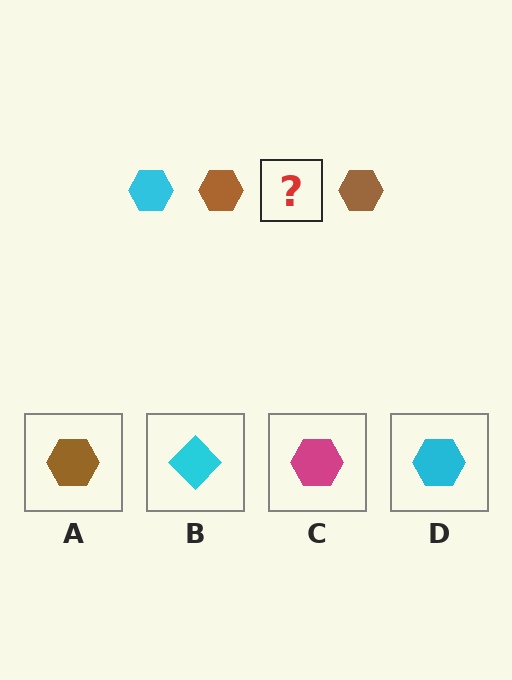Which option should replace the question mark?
Option D.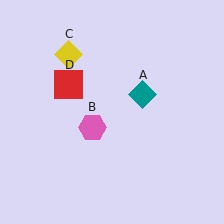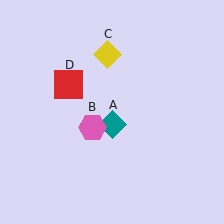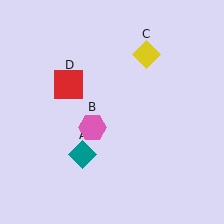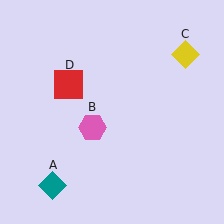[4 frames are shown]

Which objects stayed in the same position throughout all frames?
Pink hexagon (object B) and red square (object D) remained stationary.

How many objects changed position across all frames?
2 objects changed position: teal diamond (object A), yellow diamond (object C).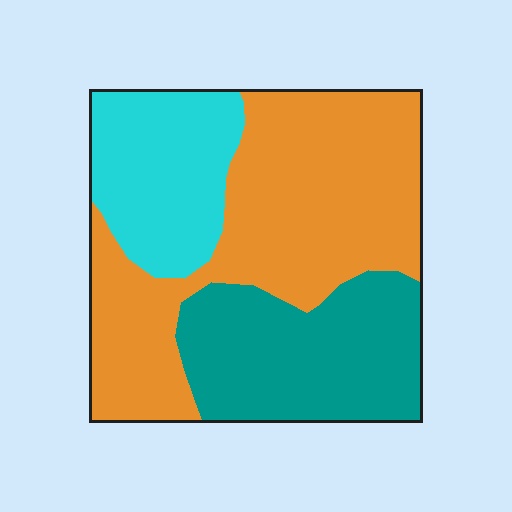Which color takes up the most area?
Orange, at roughly 50%.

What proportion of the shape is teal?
Teal takes up between a sixth and a third of the shape.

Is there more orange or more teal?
Orange.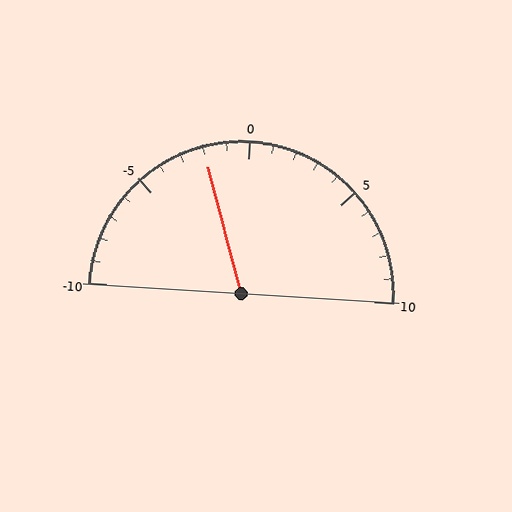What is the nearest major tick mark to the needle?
The nearest major tick mark is 0.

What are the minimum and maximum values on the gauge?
The gauge ranges from -10 to 10.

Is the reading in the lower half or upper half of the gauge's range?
The reading is in the lower half of the range (-10 to 10).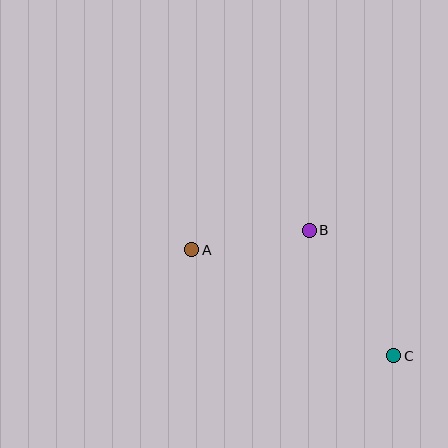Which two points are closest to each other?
Points A and B are closest to each other.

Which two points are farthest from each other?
Points A and C are farthest from each other.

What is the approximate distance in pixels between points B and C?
The distance between B and C is approximately 151 pixels.